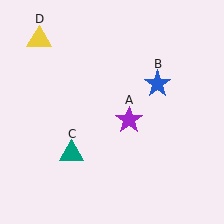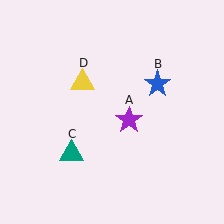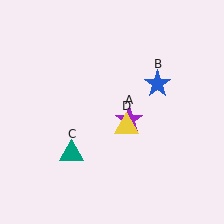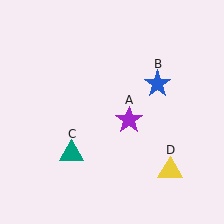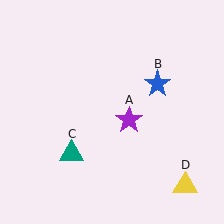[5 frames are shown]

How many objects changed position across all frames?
1 object changed position: yellow triangle (object D).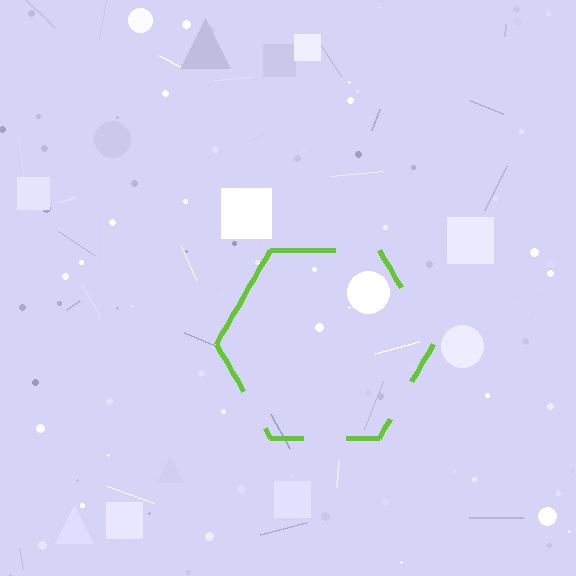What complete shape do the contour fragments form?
The contour fragments form a hexagon.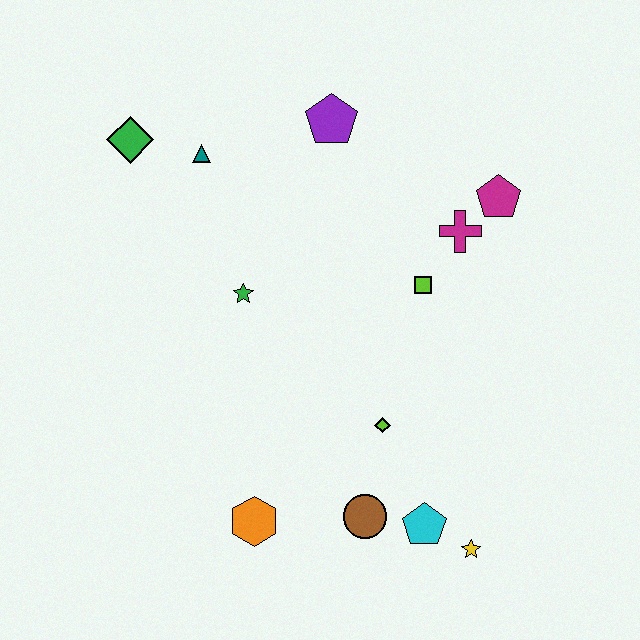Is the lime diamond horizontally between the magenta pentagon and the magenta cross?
No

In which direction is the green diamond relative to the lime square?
The green diamond is to the left of the lime square.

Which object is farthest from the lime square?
The green diamond is farthest from the lime square.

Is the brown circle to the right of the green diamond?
Yes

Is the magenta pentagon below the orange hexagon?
No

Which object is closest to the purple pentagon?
The teal triangle is closest to the purple pentagon.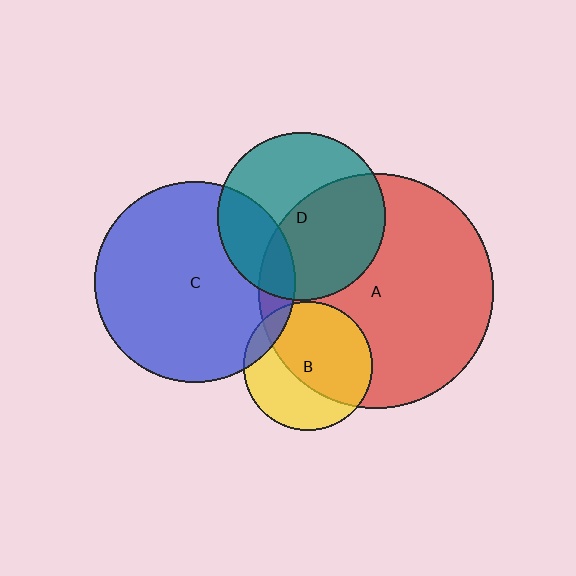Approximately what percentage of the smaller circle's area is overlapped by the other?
Approximately 10%.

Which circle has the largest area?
Circle A (red).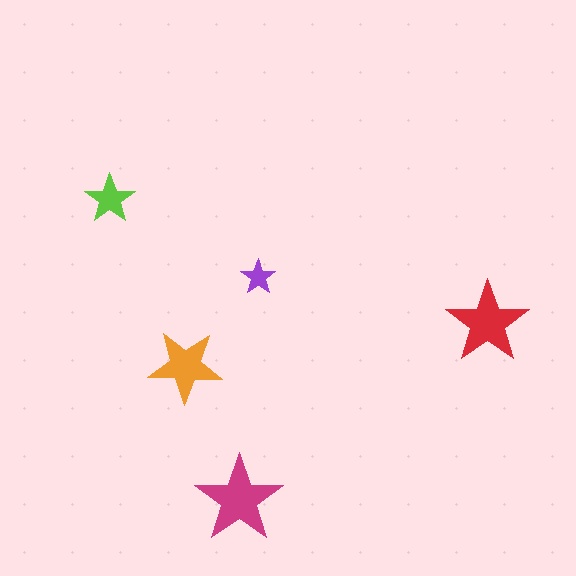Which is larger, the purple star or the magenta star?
The magenta one.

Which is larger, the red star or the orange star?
The red one.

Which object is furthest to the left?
The lime star is leftmost.